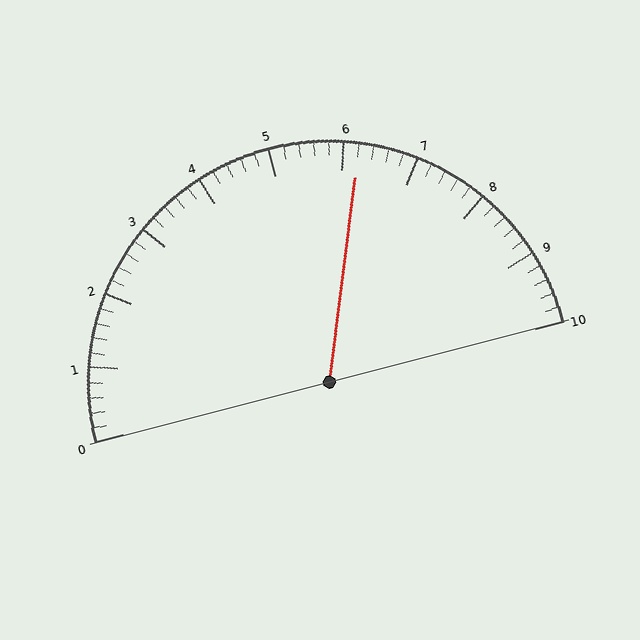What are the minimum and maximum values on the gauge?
The gauge ranges from 0 to 10.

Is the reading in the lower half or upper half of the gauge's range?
The reading is in the upper half of the range (0 to 10).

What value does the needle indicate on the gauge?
The needle indicates approximately 6.2.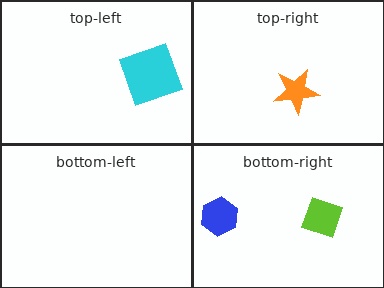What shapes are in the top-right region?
The orange star.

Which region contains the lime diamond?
The bottom-right region.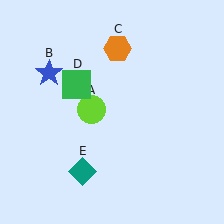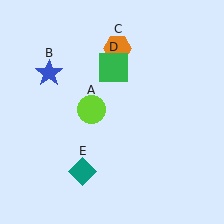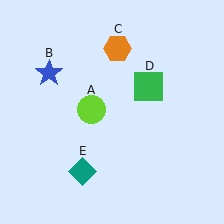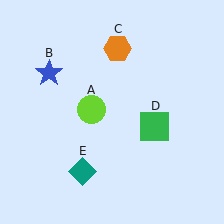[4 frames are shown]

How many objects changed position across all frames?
1 object changed position: green square (object D).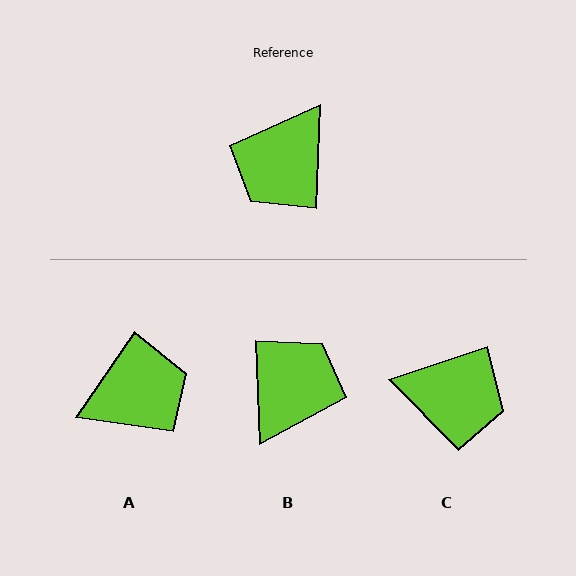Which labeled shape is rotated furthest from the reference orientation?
B, about 176 degrees away.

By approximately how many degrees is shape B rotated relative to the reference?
Approximately 176 degrees clockwise.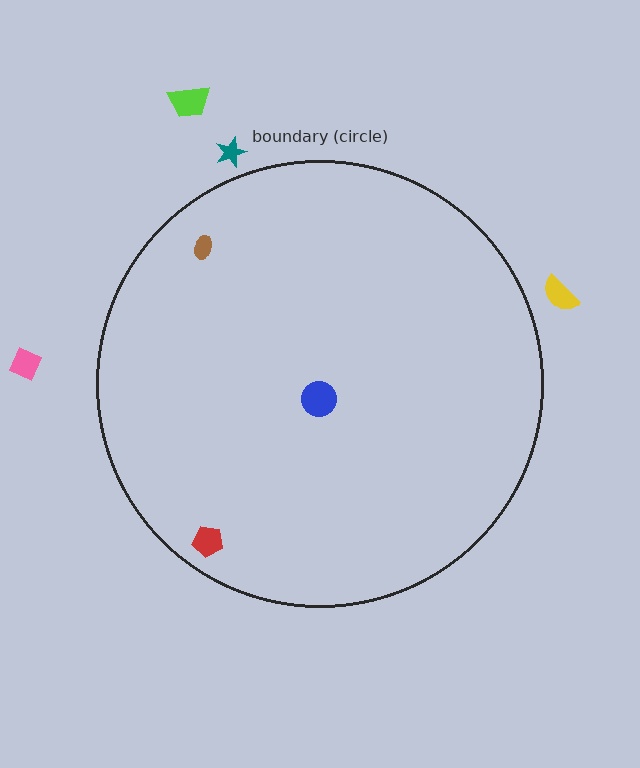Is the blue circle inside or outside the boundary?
Inside.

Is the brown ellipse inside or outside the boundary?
Inside.